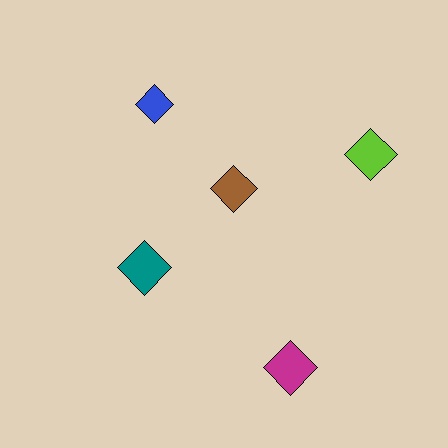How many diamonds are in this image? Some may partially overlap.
There are 5 diamonds.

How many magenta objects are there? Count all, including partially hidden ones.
There is 1 magenta object.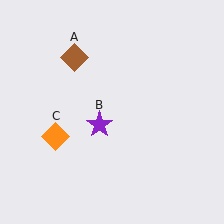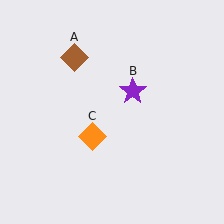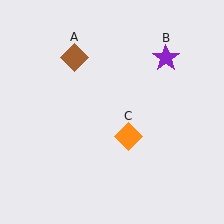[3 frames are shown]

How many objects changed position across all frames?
2 objects changed position: purple star (object B), orange diamond (object C).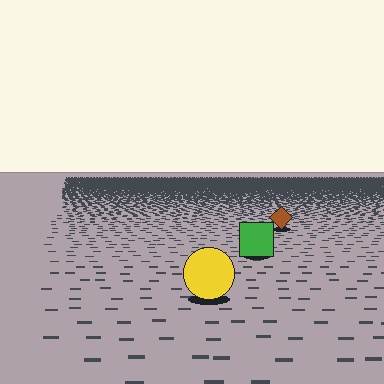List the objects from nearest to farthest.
From nearest to farthest: the yellow circle, the green square, the brown diamond.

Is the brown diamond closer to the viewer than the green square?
No. The green square is closer — you can tell from the texture gradient: the ground texture is coarser near it.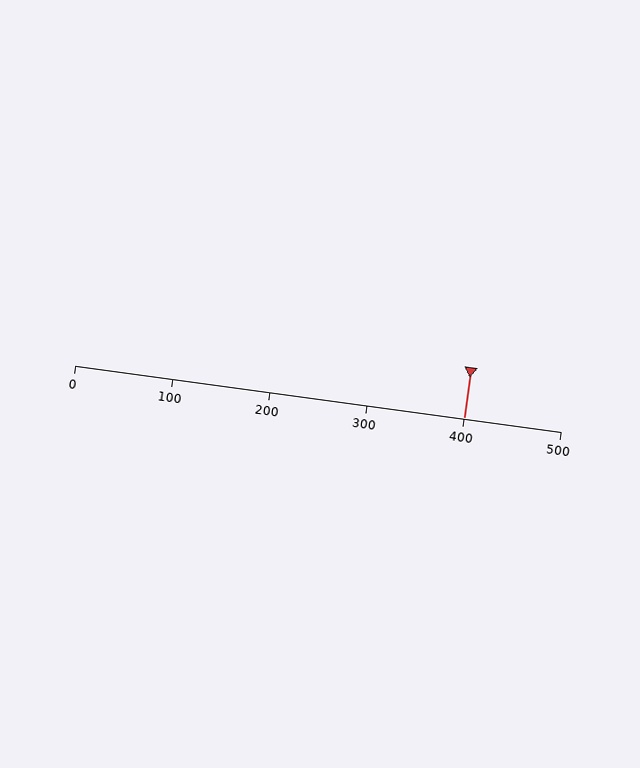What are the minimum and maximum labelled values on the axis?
The axis runs from 0 to 500.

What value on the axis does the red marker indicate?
The marker indicates approximately 400.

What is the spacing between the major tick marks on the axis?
The major ticks are spaced 100 apart.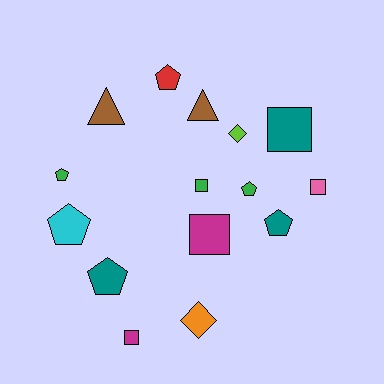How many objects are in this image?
There are 15 objects.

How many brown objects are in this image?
There are 2 brown objects.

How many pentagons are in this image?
There are 6 pentagons.